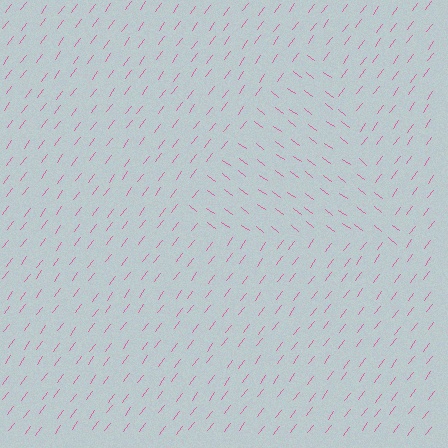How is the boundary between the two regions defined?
The boundary is defined purely by a change in line orientation (approximately 90 degrees difference). All lines are the same color and thickness.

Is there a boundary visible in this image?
Yes, there is a texture boundary formed by a change in line orientation.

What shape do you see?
I see a triangle.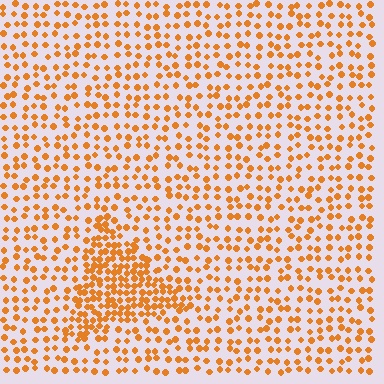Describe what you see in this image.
The image contains small orange elements arranged at two different densities. A triangle-shaped region is visible where the elements are more densely packed than the surrounding area.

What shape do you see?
I see a triangle.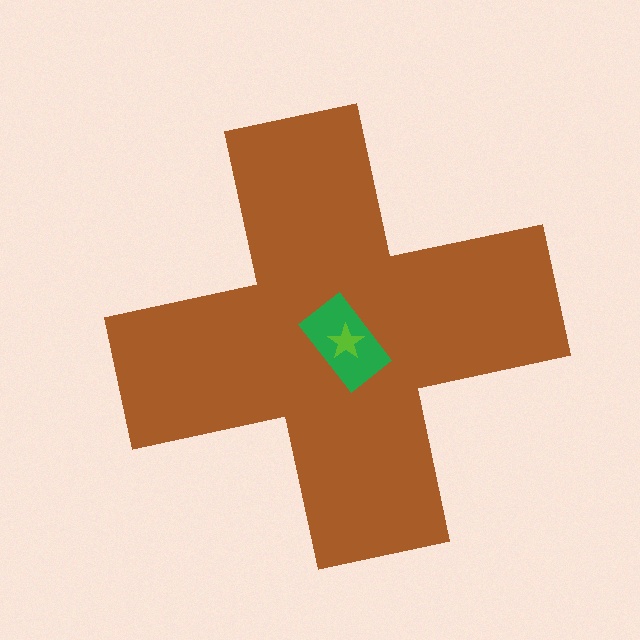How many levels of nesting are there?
3.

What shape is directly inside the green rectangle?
The lime star.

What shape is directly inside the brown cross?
The green rectangle.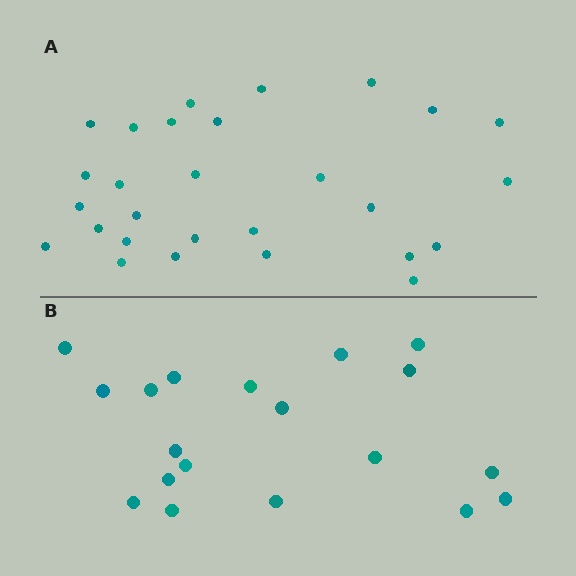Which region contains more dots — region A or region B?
Region A (the top region) has more dots.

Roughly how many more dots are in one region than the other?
Region A has roughly 8 or so more dots than region B.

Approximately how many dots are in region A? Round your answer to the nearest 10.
About 30 dots. (The exact count is 28, which rounds to 30.)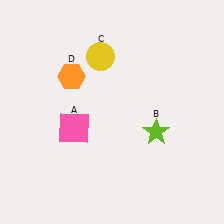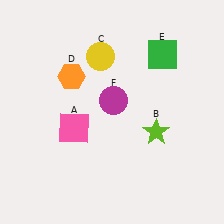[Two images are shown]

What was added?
A green square (E), a magenta circle (F) were added in Image 2.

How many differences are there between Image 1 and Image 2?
There are 2 differences between the two images.